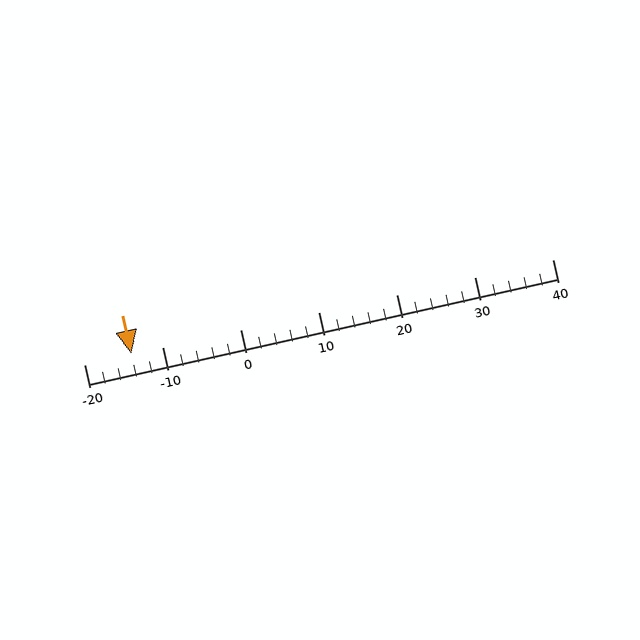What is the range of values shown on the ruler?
The ruler shows values from -20 to 40.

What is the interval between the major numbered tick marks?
The major tick marks are spaced 10 units apart.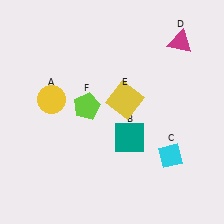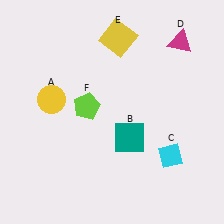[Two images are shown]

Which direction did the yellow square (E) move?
The yellow square (E) moved up.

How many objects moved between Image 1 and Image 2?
1 object moved between the two images.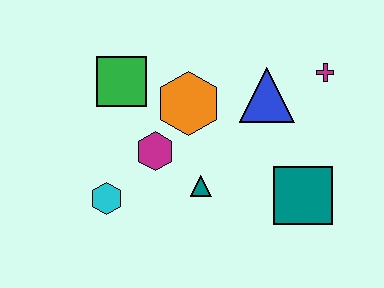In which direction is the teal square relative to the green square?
The teal square is to the right of the green square.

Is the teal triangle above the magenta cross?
No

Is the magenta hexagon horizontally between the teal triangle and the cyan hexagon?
Yes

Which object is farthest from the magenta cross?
The cyan hexagon is farthest from the magenta cross.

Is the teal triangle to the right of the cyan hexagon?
Yes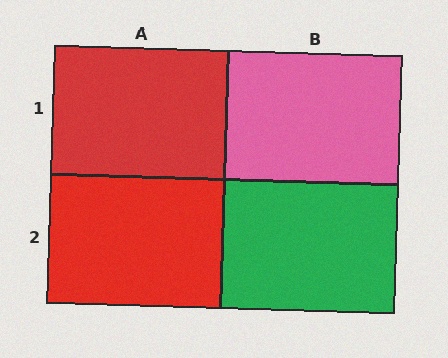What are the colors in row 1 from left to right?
Red, pink.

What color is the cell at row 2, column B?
Green.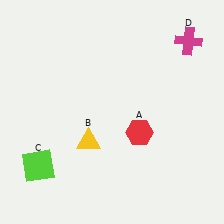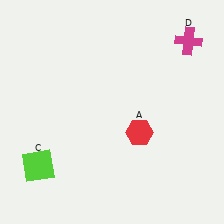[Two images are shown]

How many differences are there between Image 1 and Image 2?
There is 1 difference between the two images.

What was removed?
The yellow triangle (B) was removed in Image 2.